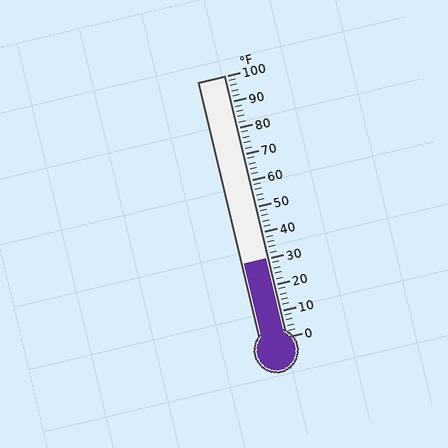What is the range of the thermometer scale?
The thermometer scale ranges from 0°F to 100°F.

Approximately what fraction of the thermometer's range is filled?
The thermometer is filled to approximately 30% of its range.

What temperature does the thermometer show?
The thermometer shows approximately 30°F.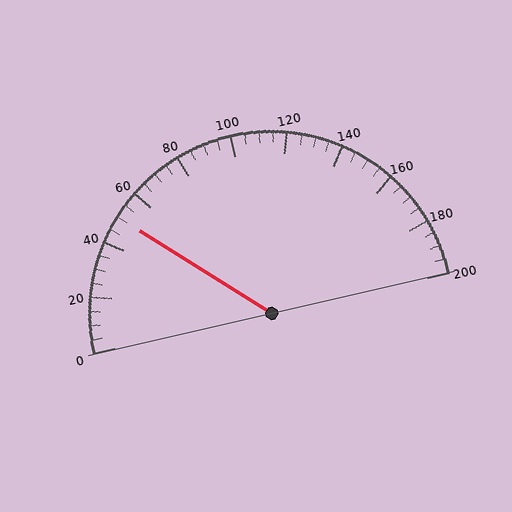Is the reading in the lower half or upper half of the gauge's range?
The reading is in the lower half of the range (0 to 200).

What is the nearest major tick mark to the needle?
The nearest major tick mark is 40.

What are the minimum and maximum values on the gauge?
The gauge ranges from 0 to 200.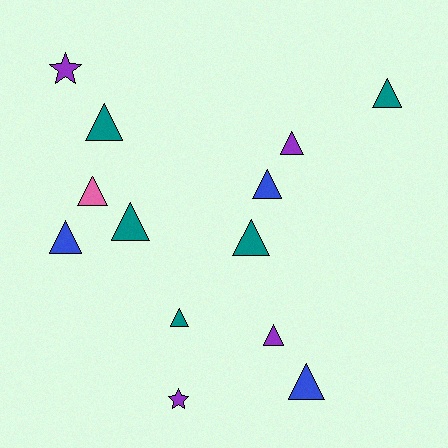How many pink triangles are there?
There is 1 pink triangle.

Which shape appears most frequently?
Triangle, with 11 objects.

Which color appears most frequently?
Teal, with 5 objects.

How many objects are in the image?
There are 13 objects.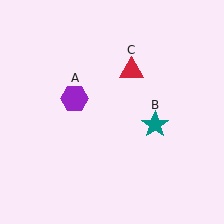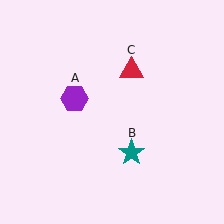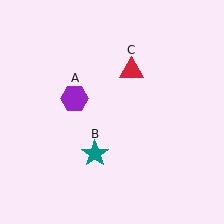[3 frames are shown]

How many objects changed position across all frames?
1 object changed position: teal star (object B).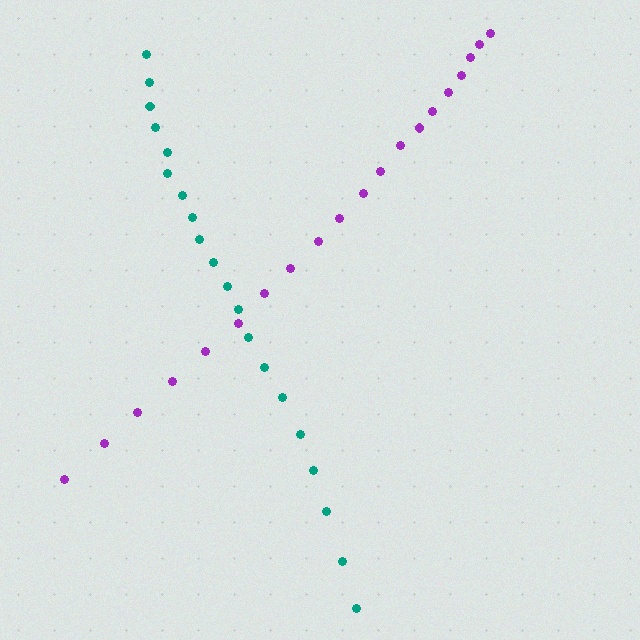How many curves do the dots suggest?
There are 2 distinct paths.